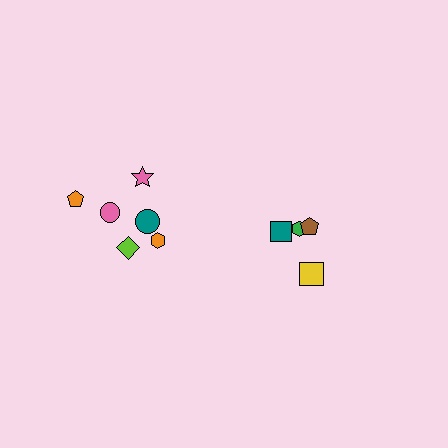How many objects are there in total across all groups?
There are 10 objects.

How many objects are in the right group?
There are 4 objects.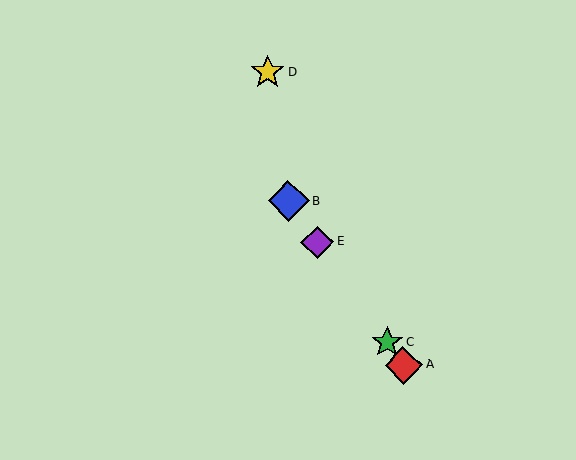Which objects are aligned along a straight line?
Objects A, B, C, E are aligned along a straight line.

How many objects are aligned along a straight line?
4 objects (A, B, C, E) are aligned along a straight line.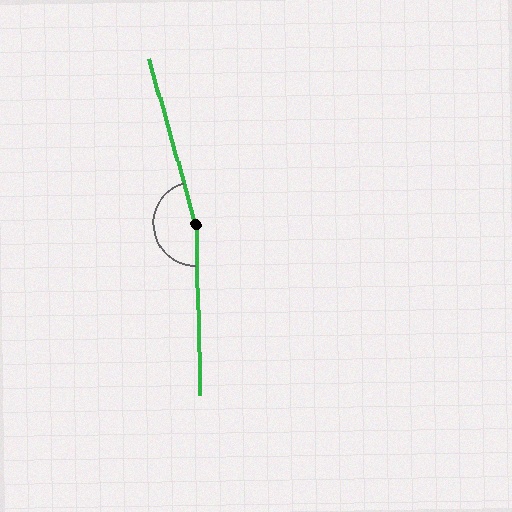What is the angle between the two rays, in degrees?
Approximately 165 degrees.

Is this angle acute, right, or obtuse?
It is obtuse.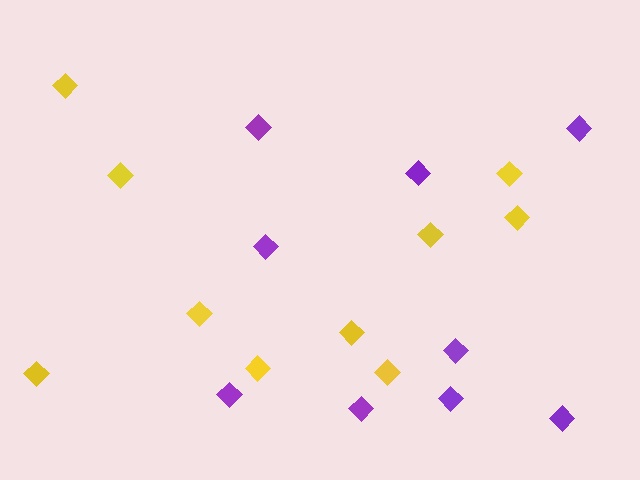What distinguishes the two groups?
There are 2 groups: one group of purple diamonds (9) and one group of yellow diamonds (10).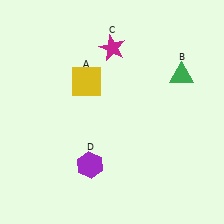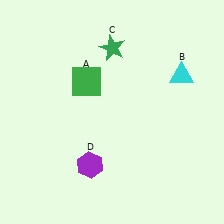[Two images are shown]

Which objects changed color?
A changed from yellow to green. B changed from green to cyan. C changed from magenta to green.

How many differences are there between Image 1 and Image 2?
There are 3 differences between the two images.